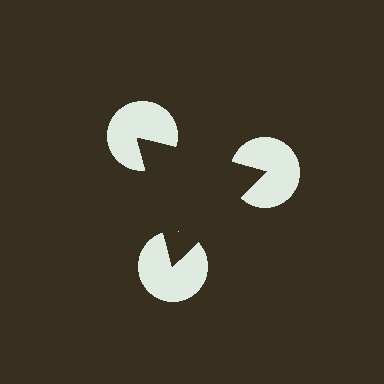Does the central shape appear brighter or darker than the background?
It typically appears slightly darker than the background, even though no actual brightness change is drawn.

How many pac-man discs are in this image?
There are 3 — one at each vertex of the illusory triangle.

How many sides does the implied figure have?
3 sides.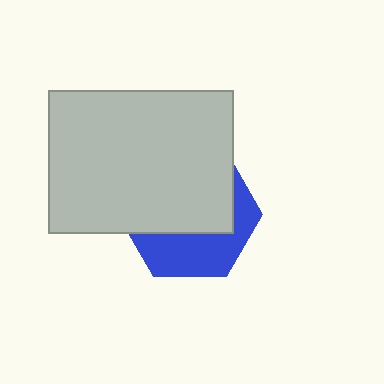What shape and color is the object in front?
The object in front is a light gray rectangle.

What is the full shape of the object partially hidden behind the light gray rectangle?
The partially hidden object is a blue hexagon.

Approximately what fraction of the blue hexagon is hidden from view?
Roughly 60% of the blue hexagon is hidden behind the light gray rectangle.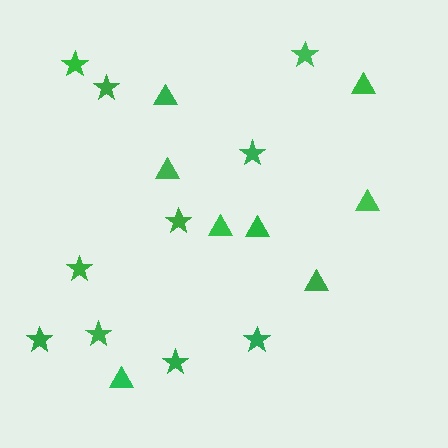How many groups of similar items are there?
There are 2 groups: one group of triangles (8) and one group of stars (10).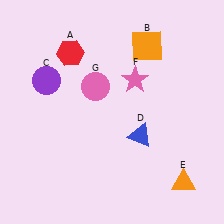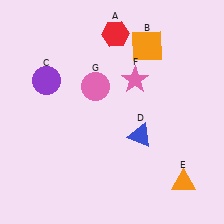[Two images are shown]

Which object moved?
The red hexagon (A) moved right.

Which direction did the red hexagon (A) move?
The red hexagon (A) moved right.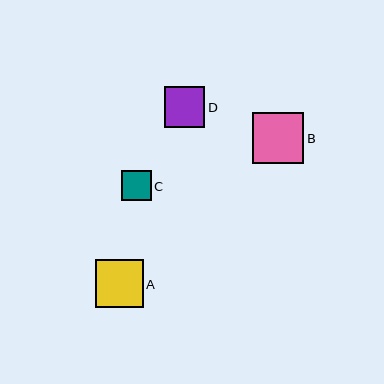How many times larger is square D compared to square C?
Square D is approximately 1.3 times the size of square C.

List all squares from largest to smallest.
From largest to smallest: B, A, D, C.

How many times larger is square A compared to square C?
Square A is approximately 1.6 times the size of square C.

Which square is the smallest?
Square C is the smallest with a size of approximately 30 pixels.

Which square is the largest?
Square B is the largest with a size of approximately 52 pixels.